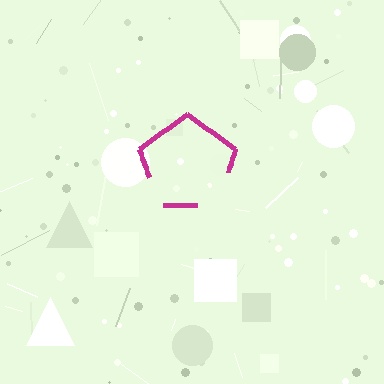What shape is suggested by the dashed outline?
The dashed outline suggests a pentagon.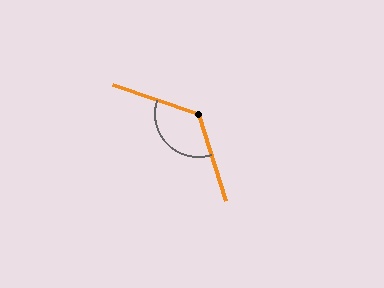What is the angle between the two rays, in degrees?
Approximately 126 degrees.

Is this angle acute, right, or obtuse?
It is obtuse.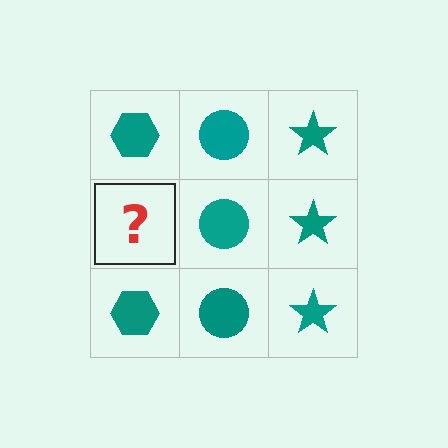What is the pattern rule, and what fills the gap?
The rule is that each column has a consistent shape. The gap should be filled with a teal hexagon.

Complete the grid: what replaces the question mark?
The question mark should be replaced with a teal hexagon.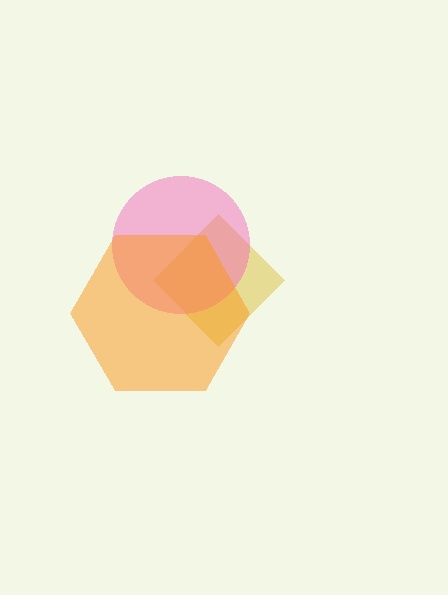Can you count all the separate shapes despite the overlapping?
Yes, there are 3 separate shapes.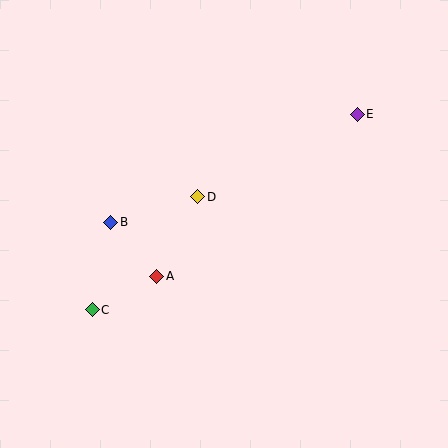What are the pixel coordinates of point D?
Point D is at (198, 197).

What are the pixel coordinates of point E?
Point E is at (357, 114).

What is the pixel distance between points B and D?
The distance between B and D is 91 pixels.